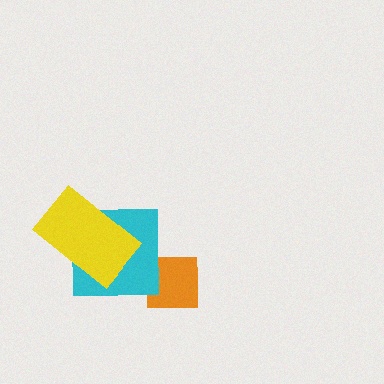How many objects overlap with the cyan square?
1 object overlaps with the cyan square.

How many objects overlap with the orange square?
0 objects overlap with the orange square.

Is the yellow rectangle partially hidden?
No, no other shape covers it.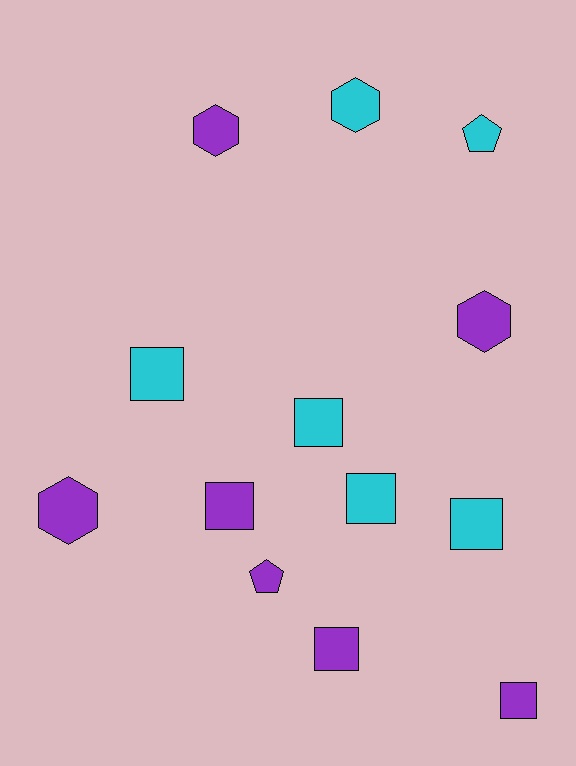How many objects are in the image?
There are 13 objects.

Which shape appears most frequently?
Square, with 7 objects.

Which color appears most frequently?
Purple, with 7 objects.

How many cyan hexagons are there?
There is 1 cyan hexagon.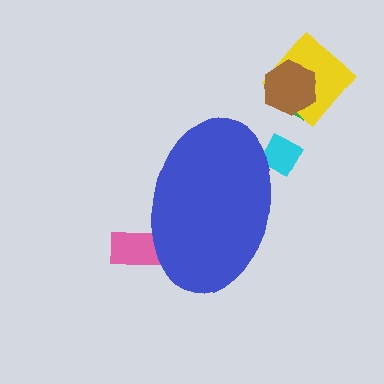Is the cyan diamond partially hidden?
Yes, the cyan diamond is partially hidden behind the blue ellipse.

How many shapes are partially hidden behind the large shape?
2 shapes are partially hidden.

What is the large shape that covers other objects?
A blue ellipse.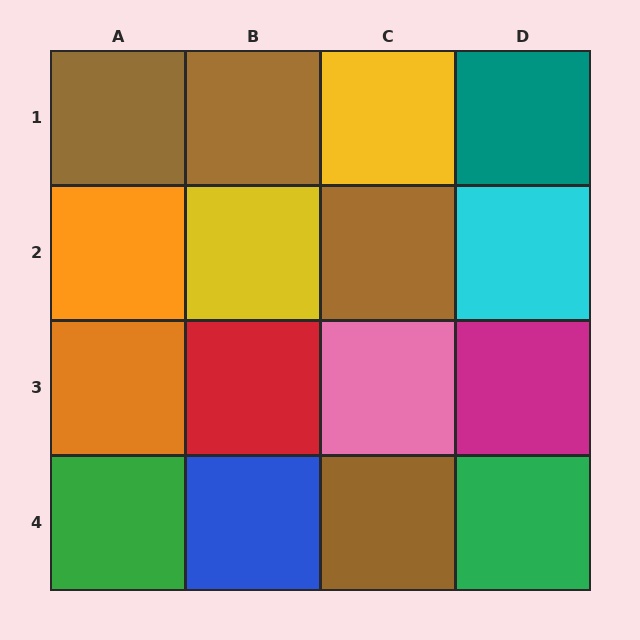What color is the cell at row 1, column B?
Brown.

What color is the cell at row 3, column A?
Orange.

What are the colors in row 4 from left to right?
Green, blue, brown, green.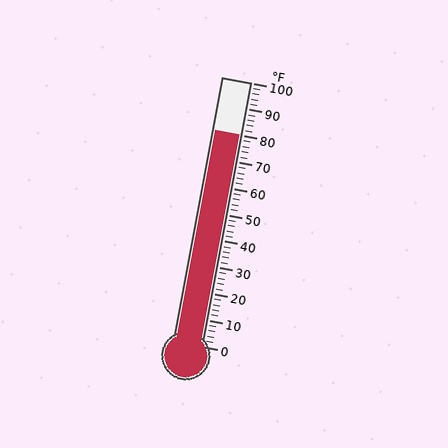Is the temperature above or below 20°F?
The temperature is above 20°F.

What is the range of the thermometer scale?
The thermometer scale ranges from 0°F to 100°F.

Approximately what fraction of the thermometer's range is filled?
The thermometer is filled to approximately 80% of its range.